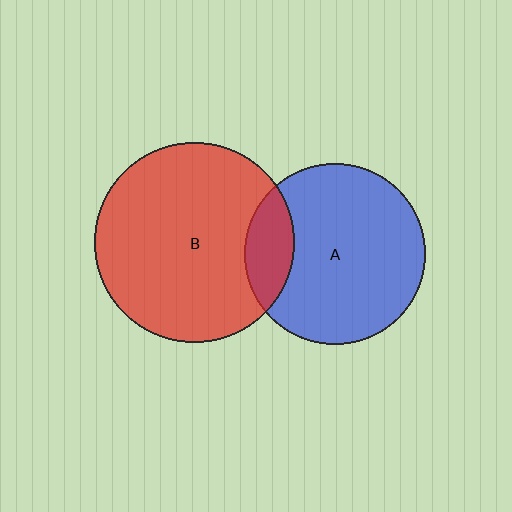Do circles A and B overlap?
Yes.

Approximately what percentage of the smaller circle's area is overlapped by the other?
Approximately 15%.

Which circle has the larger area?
Circle B (red).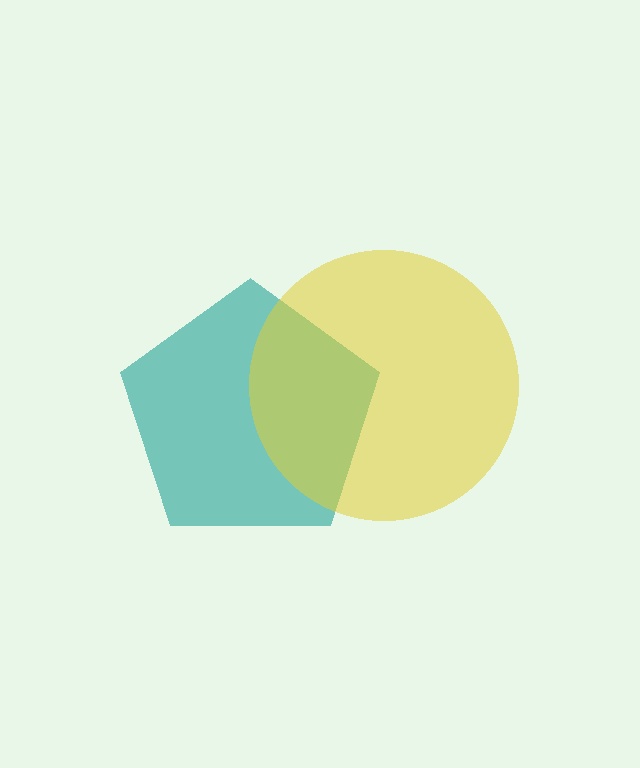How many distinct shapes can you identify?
There are 2 distinct shapes: a teal pentagon, a yellow circle.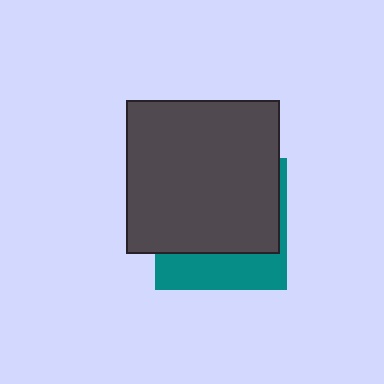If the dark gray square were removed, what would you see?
You would see the complete teal square.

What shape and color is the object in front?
The object in front is a dark gray square.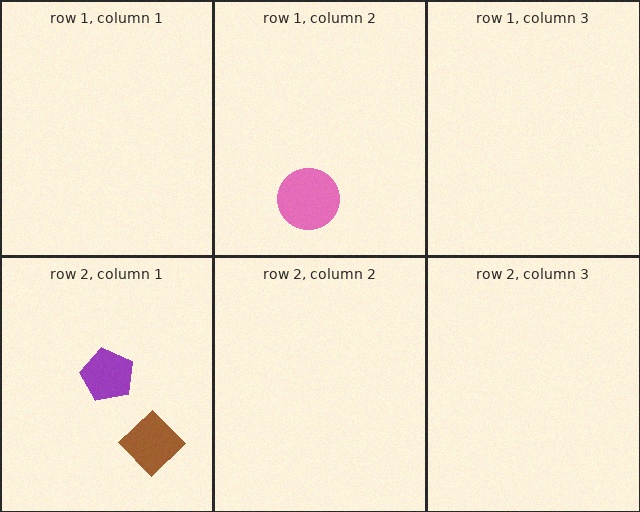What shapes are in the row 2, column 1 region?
The purple pentagon, the brown diamond.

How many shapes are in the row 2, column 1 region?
2.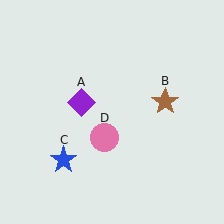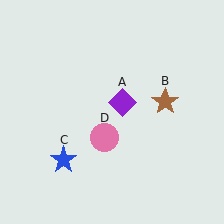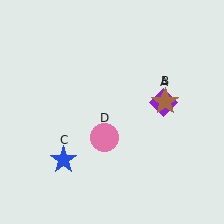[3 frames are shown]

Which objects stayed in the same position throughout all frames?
Brown star (object B) and blue star (object C) and pink circle (object D) remained stationary.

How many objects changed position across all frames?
1 object changed position: purple diamond (object A).